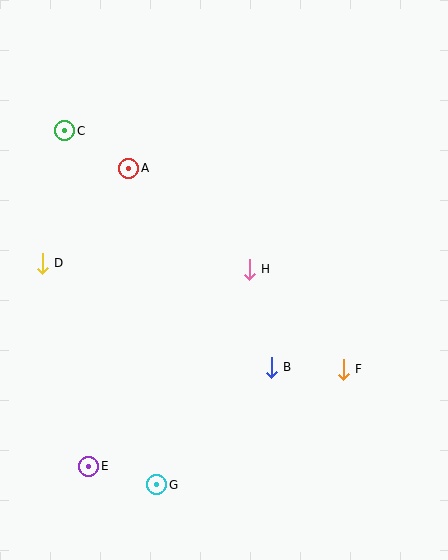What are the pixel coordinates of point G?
Point G is at (157, 485).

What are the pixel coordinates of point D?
Point D is at (42, 263).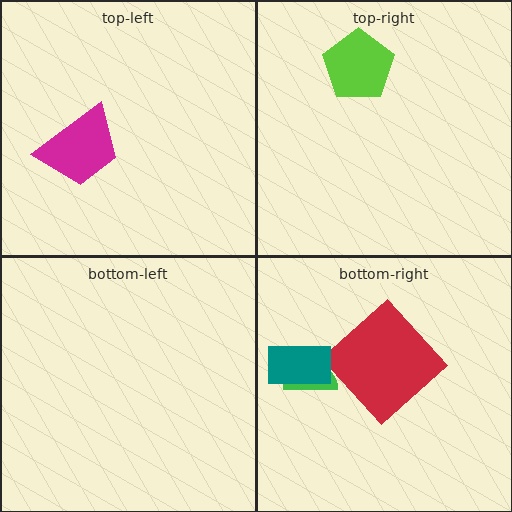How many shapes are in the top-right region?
1.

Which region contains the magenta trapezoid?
The top-left region.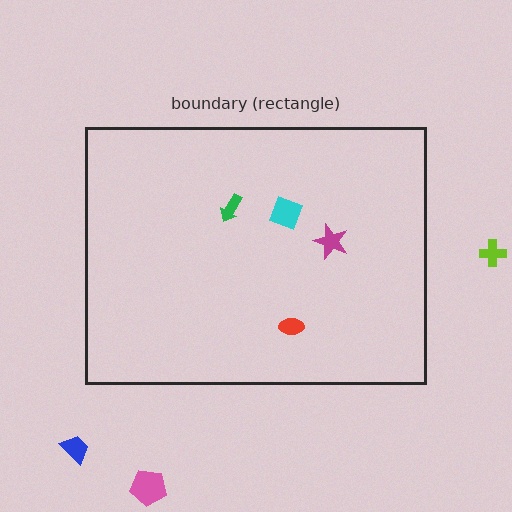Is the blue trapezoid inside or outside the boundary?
Outside.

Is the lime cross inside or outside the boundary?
Outside.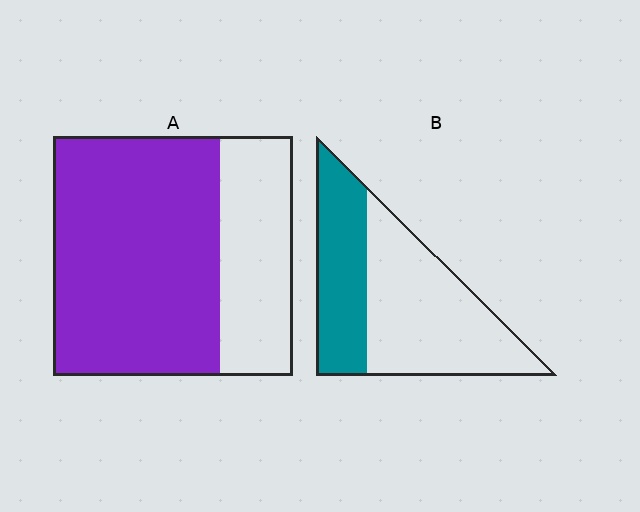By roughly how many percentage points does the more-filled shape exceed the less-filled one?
By roughly 30 percentage points (A over B).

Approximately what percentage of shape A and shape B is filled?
A is approximately 70% and B is approximately 40%.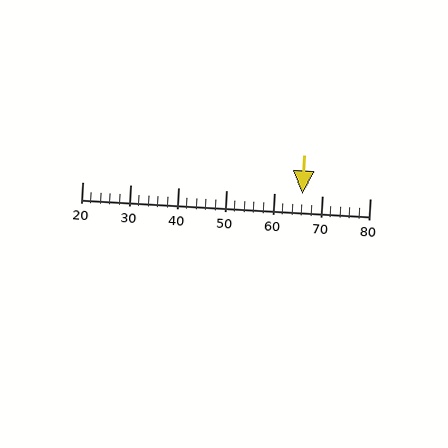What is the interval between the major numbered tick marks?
The major tick marks are spaced 10 units apart.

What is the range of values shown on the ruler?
The ruler shows values from 20 to 80.